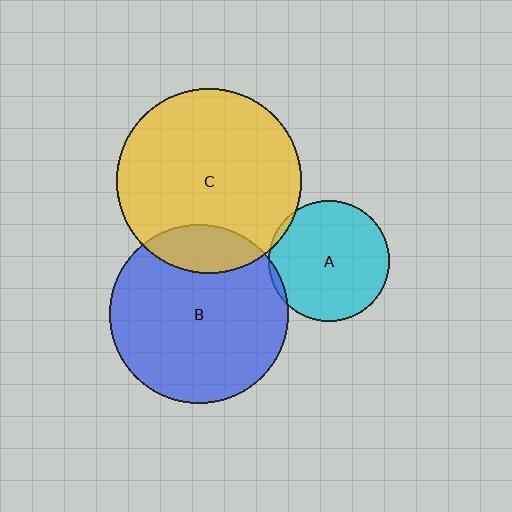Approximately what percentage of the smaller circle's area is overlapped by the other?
Approximately 15%.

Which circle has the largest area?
Circle C (yellow).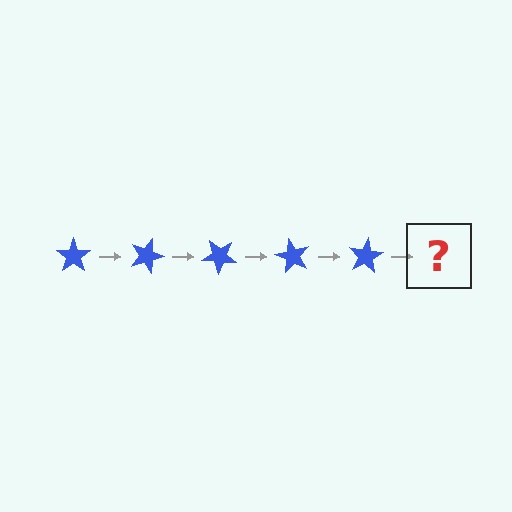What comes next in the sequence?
The next element should be a blue star rotated 100 degrees.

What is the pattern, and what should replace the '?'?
The pattern is that the star rotates 20 degrees each step. The '?' should be a blue star rotated 100 degrees.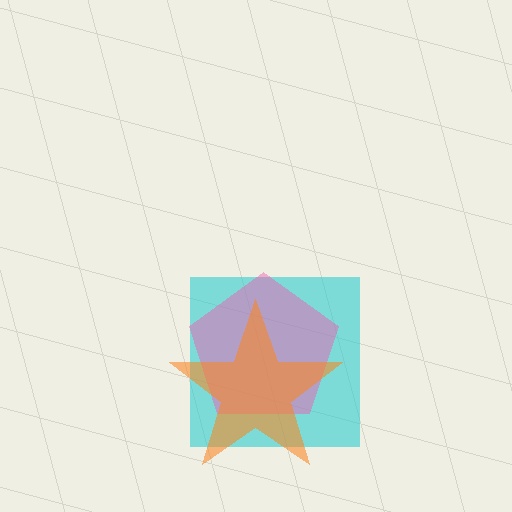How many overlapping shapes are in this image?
There are 3 overlapping shapes in the image.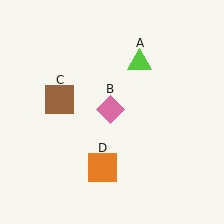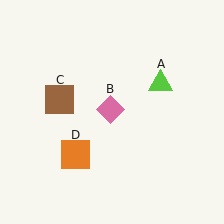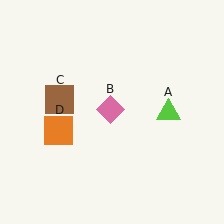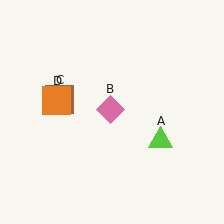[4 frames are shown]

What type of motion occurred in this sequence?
The lime triangle (object A), orange square (object D) rotated clockwise around the center of the scene.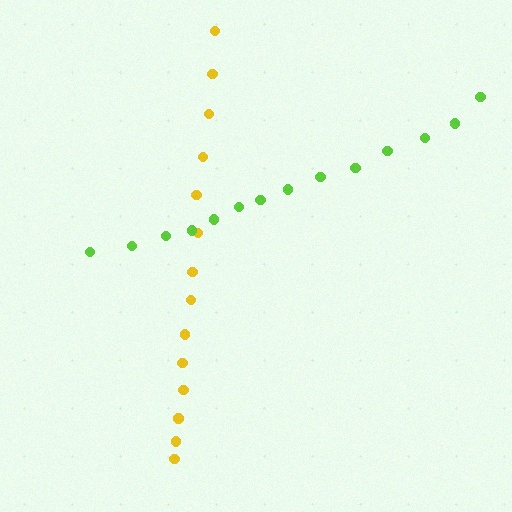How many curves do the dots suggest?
There are 2 distinct paths.